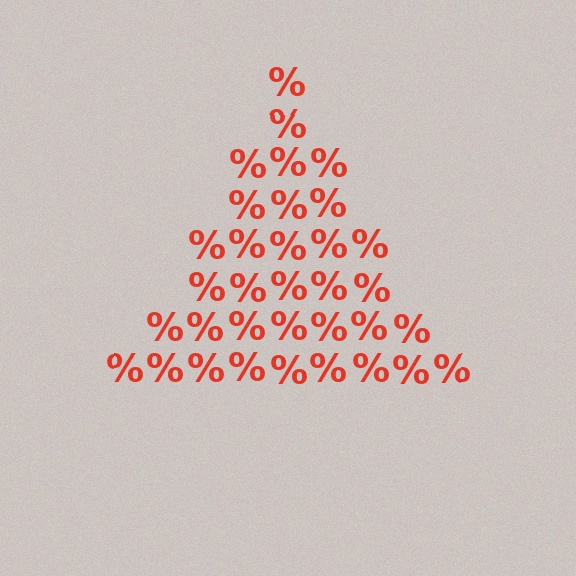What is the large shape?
The large shape is a triangle.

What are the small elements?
The small elements are percent signs.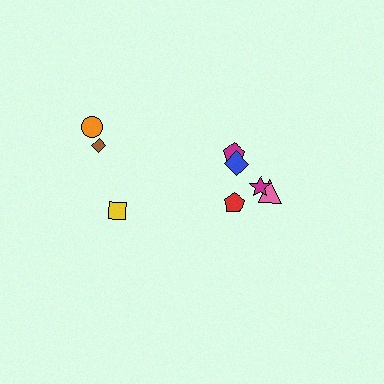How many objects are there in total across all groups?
There are 8 objects.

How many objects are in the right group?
There are 5 objects.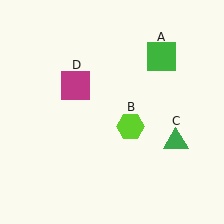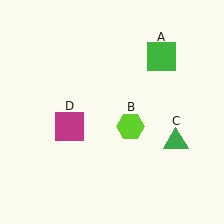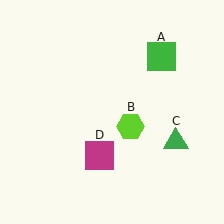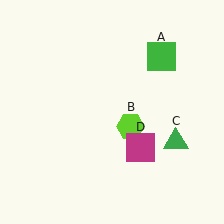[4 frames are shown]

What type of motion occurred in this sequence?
The magenta square (object D) rotated counterclockwise around the center of the scene.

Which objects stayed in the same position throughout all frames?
Green square (object A) and lime hexagon (object B) and green triangle (object C) remained stationary.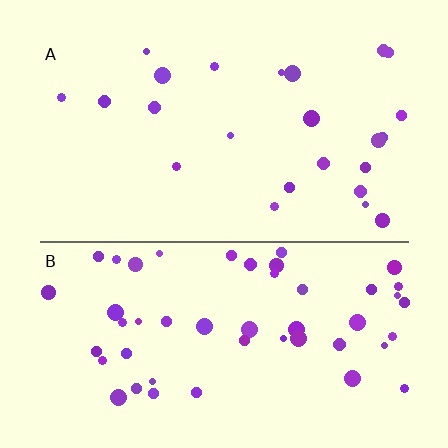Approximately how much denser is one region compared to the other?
Approximately 2.1× — region B over region A.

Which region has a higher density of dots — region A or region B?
B (the bottom).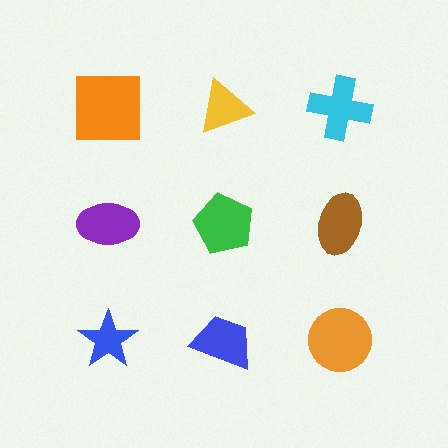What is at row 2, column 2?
A green pentagon.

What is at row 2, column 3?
A brown ellipse.